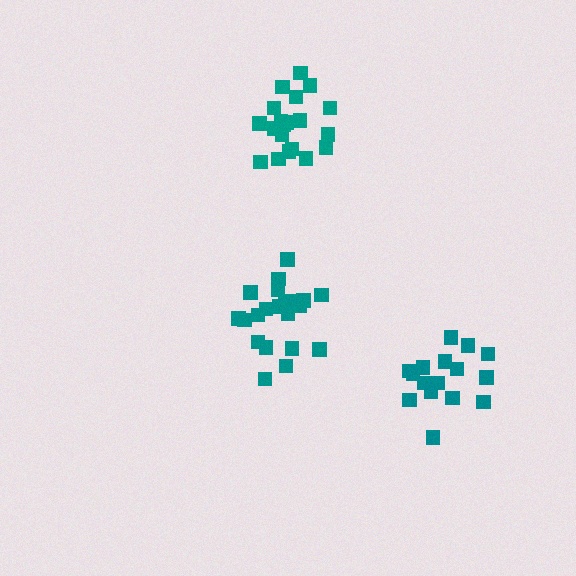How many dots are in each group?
Group 1: 21 dots, Group 2: 20 dots, Group 3: 16 dots (57 total).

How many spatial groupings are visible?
There are 3 spatial groupings.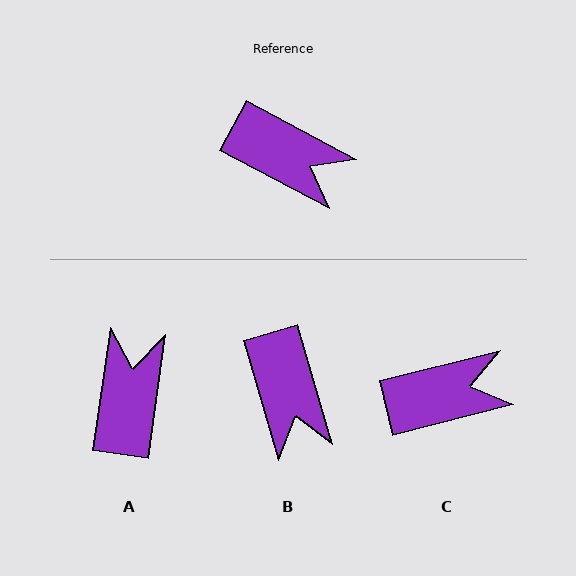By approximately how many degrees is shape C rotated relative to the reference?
Approximately 42 degrees counter-clockwise.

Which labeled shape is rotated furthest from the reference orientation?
A, about 110 degrees away.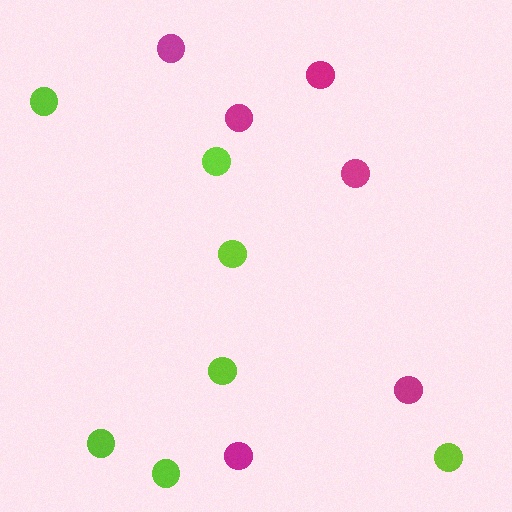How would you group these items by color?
There are 2 groups: one group of lime circles (7) and one group of magenta circles (6).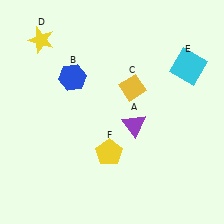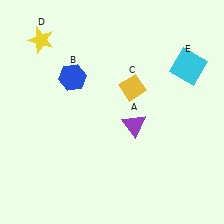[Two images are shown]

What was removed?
The yellow pentagon (F) was removed in Image 2.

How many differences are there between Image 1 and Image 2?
There is 1 difference between the two images.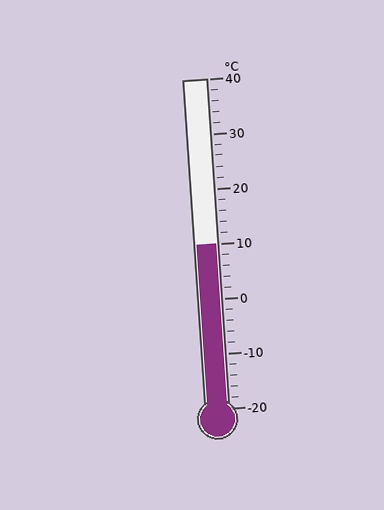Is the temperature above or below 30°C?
The temperature is below 30°C.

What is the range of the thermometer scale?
The thermometer scale ranges from -20°C to 40°C.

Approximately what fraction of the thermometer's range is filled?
The thermometer is filled to approximately 50% of its range.